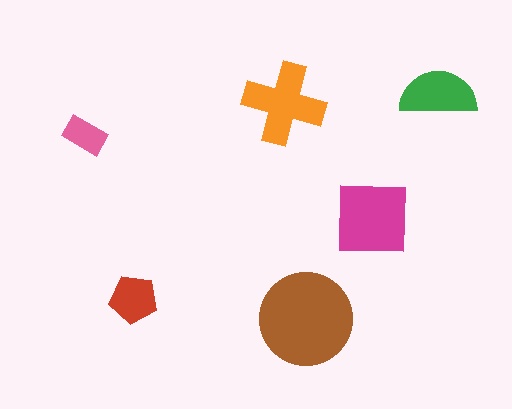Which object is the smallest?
The pink rectangle.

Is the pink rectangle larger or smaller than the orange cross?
Smaller.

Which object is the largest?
The brown circle.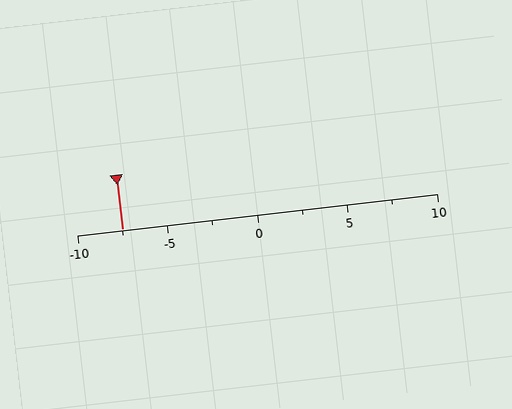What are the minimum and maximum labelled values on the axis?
The axis runs from -10 to 10.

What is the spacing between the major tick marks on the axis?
The major ticks are spaced 5 apart.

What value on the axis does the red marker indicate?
The marker indicates approximately -7.5.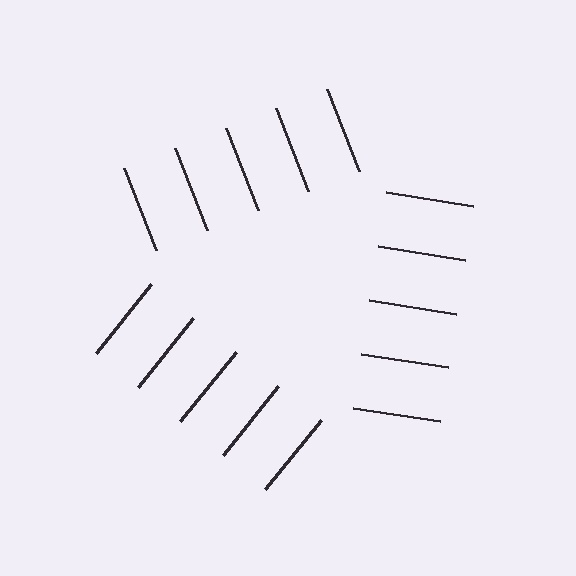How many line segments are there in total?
15 — 5 along each of the 3 edges.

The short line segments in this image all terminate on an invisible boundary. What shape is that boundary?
An illusory triangle — the line segments terminate on its edges but no continuous stroke is drawn.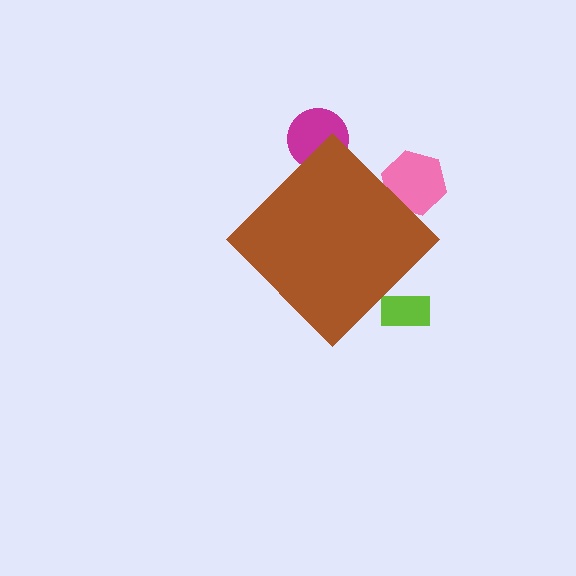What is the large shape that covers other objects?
A brown diamond.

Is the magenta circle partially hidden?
Yes, the magenta circle is partially hidden behind the brown diamond.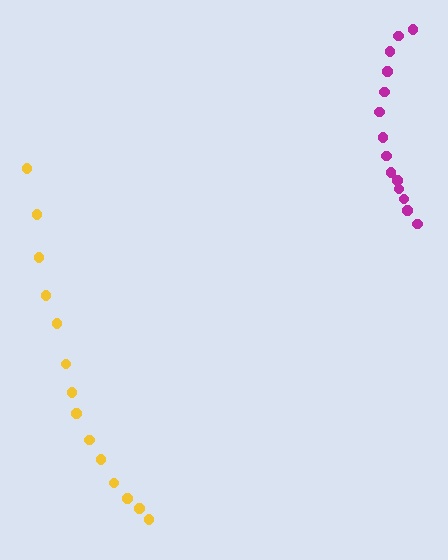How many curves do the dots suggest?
There are 2 distinct paths.